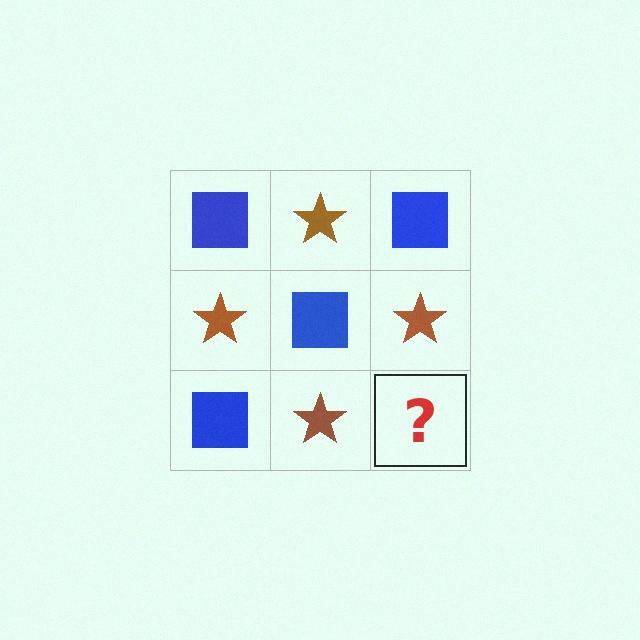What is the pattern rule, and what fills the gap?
The rule is that it alternates blue square and brown star in a checkerboard pattern. The gap should be filled with a blue square.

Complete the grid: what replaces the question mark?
The question mark should be replaced with a blue square.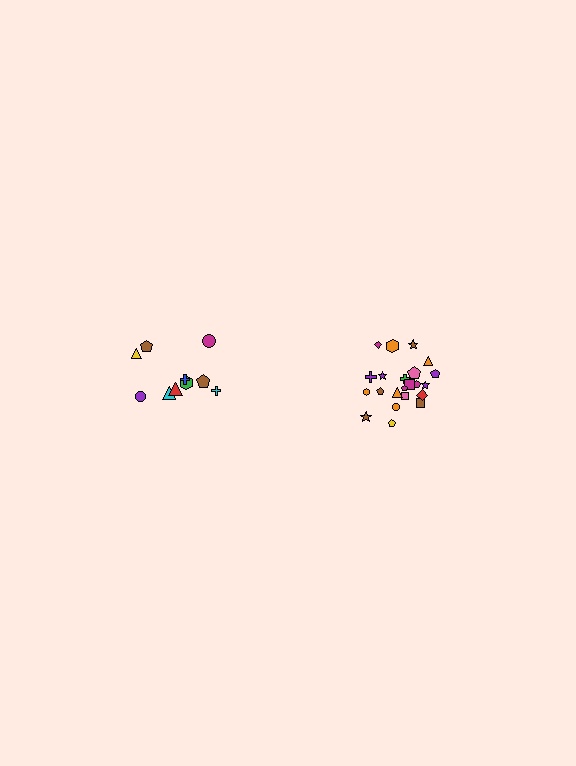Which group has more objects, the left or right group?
The right group.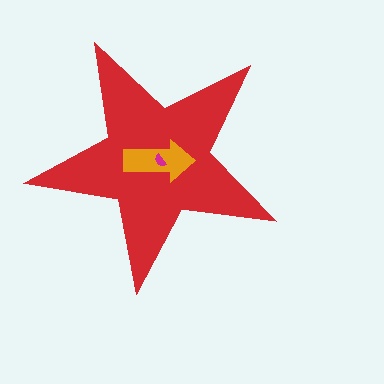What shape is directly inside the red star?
The orange arrow.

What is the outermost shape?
The red star.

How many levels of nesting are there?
3.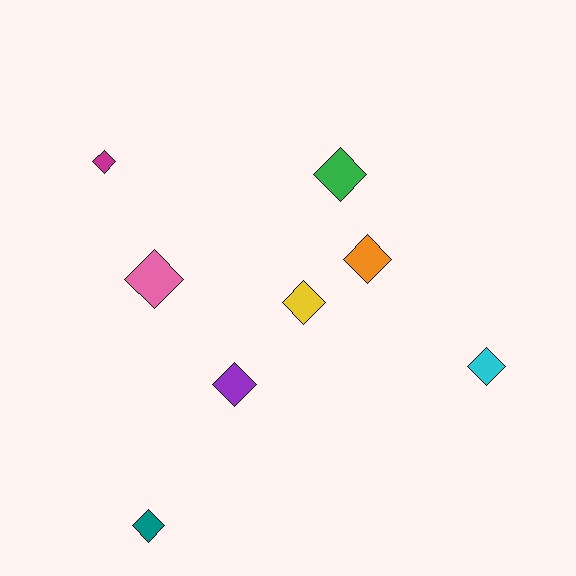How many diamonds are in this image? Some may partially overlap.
There are 8 diamonds.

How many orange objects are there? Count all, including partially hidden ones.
There is 1 orange object.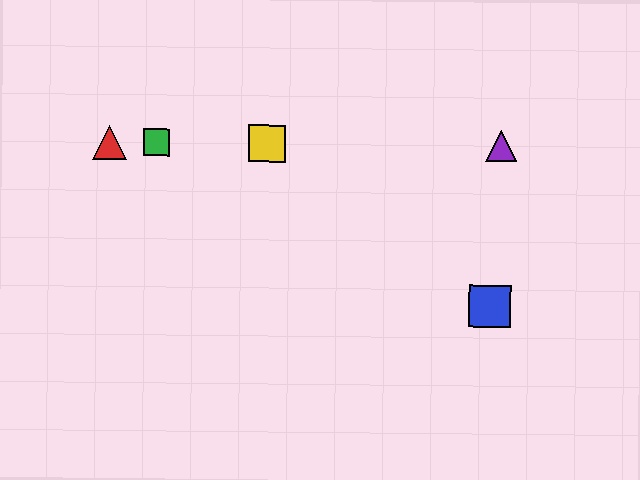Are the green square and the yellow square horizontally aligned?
Yes, both are at y≈143.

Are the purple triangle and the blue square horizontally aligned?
No, the purple triangle is at y≈146 and the blue square is at y≈306.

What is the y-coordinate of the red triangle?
The red triangle is at y≈142.